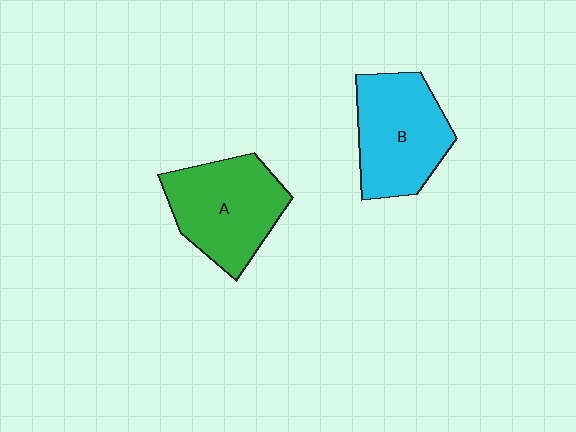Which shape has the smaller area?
Shape B (cyan).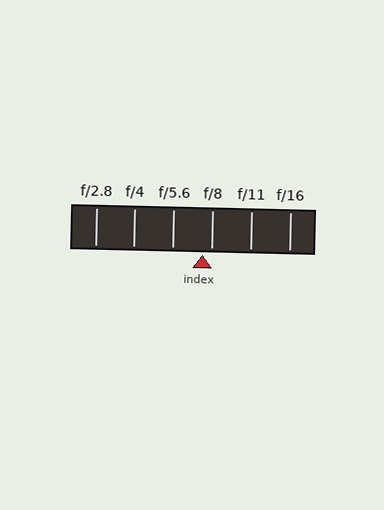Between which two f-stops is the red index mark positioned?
The index mark is between f/5.6 and f/8.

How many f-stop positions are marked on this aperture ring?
There are 6 f-stop positions marked.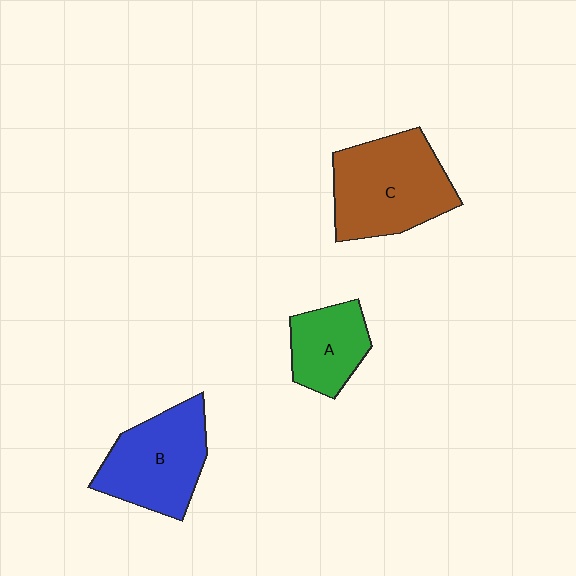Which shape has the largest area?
Shape C (brown).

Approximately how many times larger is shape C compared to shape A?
Approximately 1.8 times.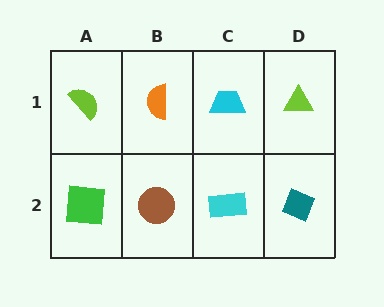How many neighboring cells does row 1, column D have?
2.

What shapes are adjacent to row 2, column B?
An orange semicircle (row 1, column B), a green square (row 2, column A), a cyan rectangle (row 2, column C).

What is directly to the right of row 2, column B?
A cyan rectangle.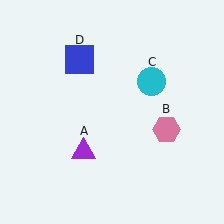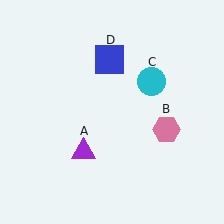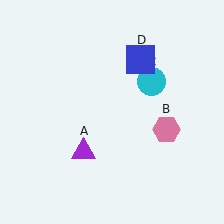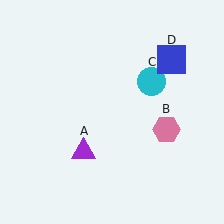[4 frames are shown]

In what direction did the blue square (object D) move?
The blue square (object D) moved right.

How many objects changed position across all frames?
1 object changed position: blue square (object D).